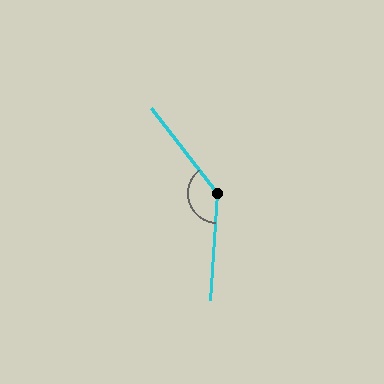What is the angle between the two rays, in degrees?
Approximately 138 degrees.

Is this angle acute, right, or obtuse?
It is obtuse.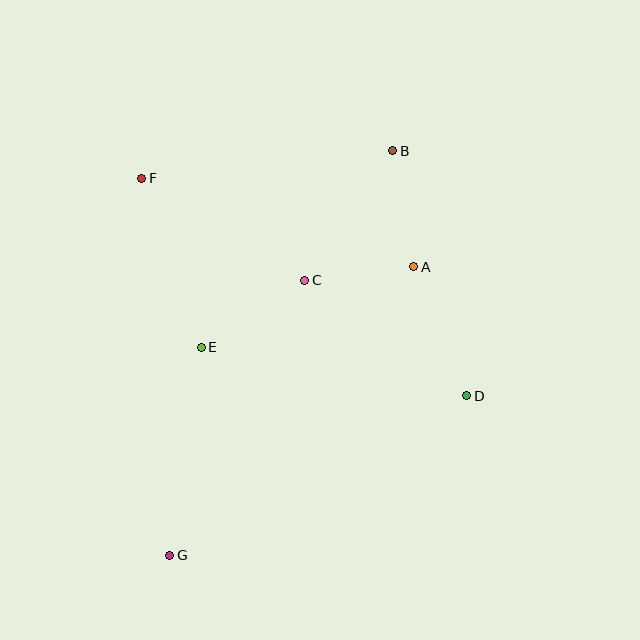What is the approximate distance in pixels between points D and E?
The distance between D and E is approximately 270 pixels.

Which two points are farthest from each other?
Points B and G are farthest from each other.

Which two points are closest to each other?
Points A and C are closest to each other.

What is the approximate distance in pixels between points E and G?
The distance between E and G is approximately 210 pixels.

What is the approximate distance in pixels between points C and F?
The distance between C and F is approximately 192 pixels.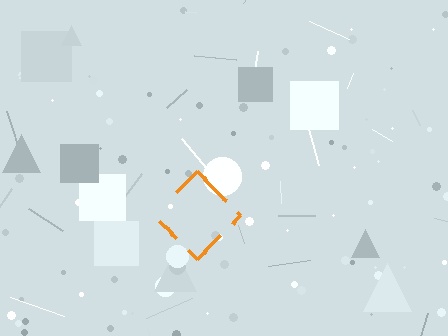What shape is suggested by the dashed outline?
The dashed outline suggests a diamond.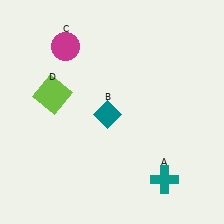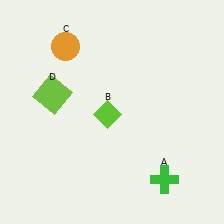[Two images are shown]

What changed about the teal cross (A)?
In Image 1, A is teal. In Image 2, it changed to green.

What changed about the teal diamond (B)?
In Image 1, B is teal. In Image 2, it changed to lime.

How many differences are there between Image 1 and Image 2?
There are 3 differences between the two images.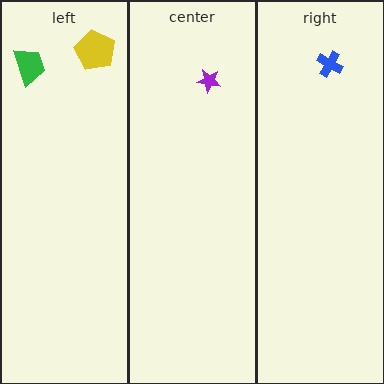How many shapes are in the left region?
2.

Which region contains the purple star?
The center region.